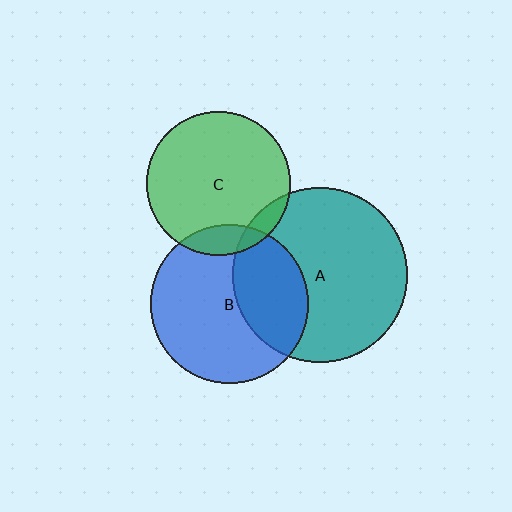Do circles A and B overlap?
Yes.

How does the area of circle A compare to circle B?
Approximately 1.2 times.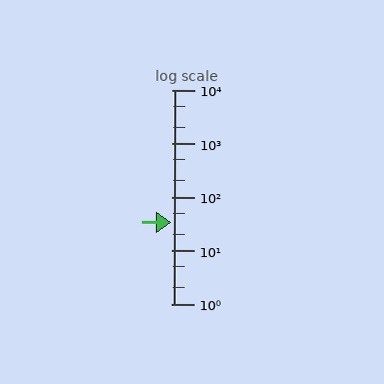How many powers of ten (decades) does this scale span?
The scale spans 4 decades, from 1 to 10000.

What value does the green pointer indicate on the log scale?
The pointer indicates approximately 33.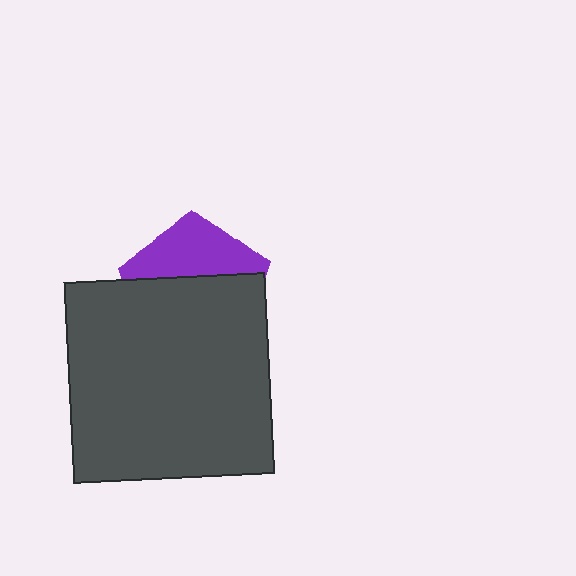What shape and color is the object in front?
The object in front is a dark gray square.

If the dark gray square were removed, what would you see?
You would see the complete purple pentagon.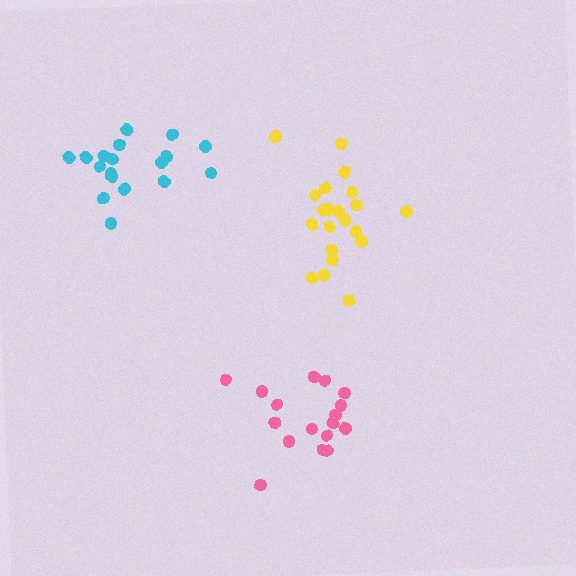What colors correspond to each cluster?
The clusters are colored: yellow, pink, cyan.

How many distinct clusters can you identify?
There are 3 distinct clusters.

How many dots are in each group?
Group 1: 21 dots, Group 2: 17 dots, Group 3: 18 dots (56 total).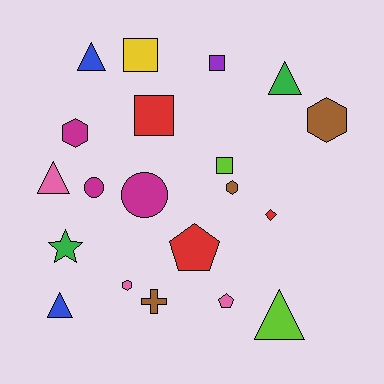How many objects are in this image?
There are 20 objects.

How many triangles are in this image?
There are 5 triangles.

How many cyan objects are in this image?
There are no cyan objects.